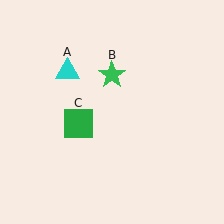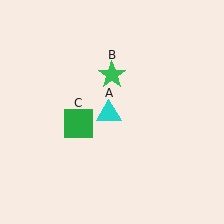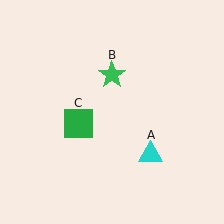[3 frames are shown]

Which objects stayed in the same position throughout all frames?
Green star (object B) and green square (object C) remained stationary.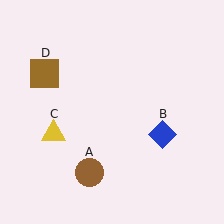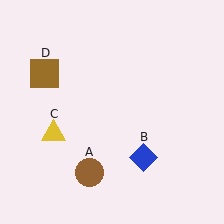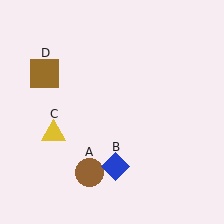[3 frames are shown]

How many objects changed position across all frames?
1 object changed position: blue diamond (object B).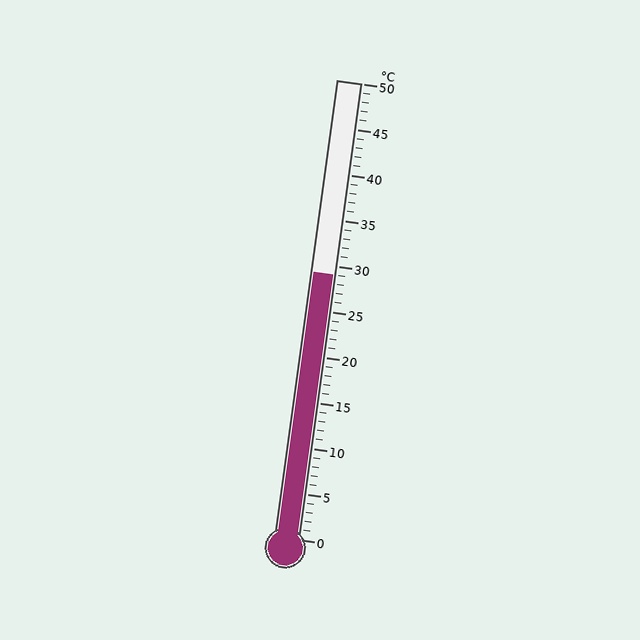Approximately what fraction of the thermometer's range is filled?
The thermometer is filled to approximately 60% of its range.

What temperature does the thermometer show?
The thermometer shows approximately 29°C.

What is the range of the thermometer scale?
The thermometer scale ranges from 0°C to 50°C.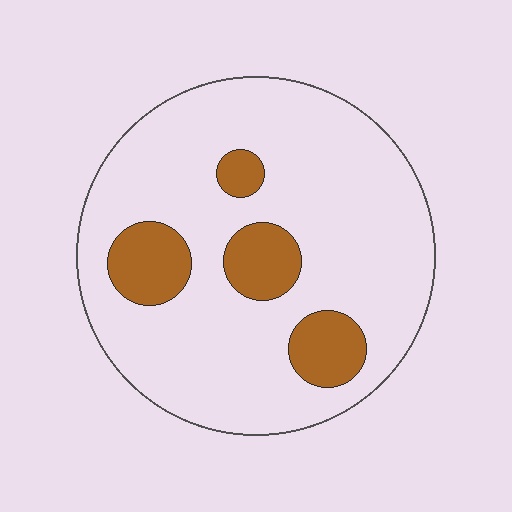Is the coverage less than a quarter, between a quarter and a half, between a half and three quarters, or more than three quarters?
Less than a quarter.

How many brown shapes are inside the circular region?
4.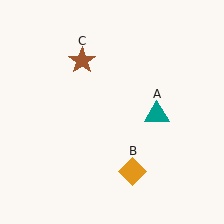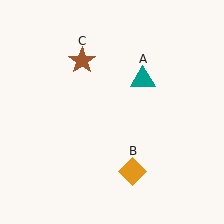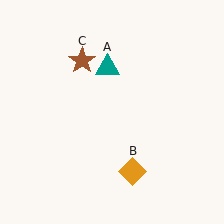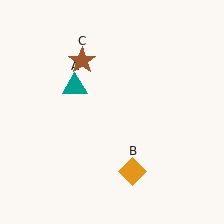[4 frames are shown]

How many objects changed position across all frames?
1 object changed position: teal triangle (object A).